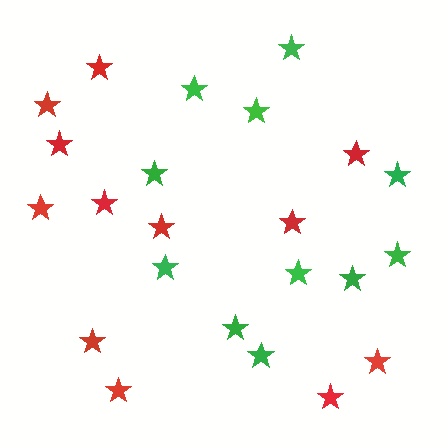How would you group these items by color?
There are 2 groups: one group of green stars (11) and one group of red stars (12).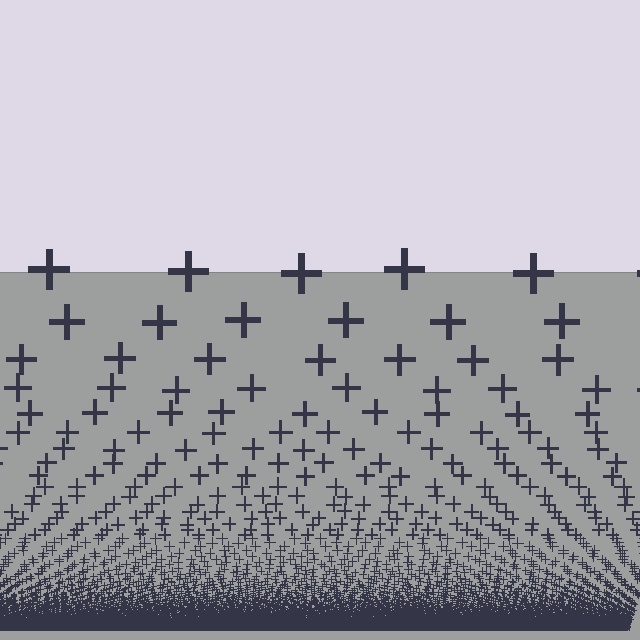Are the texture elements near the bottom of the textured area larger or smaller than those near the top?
Smaller. The gradient is inverted — elements near the bottom are smaller and denser.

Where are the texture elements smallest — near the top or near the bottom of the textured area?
Near the bottom.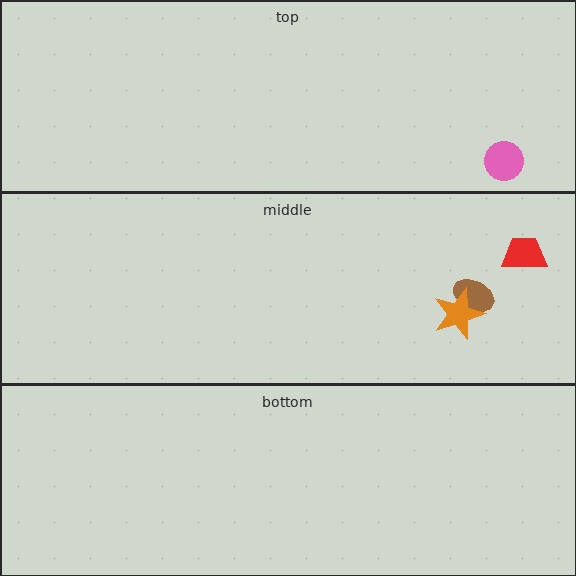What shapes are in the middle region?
The brown ellipse, the red trapezoid, the orange star.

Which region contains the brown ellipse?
The middle region.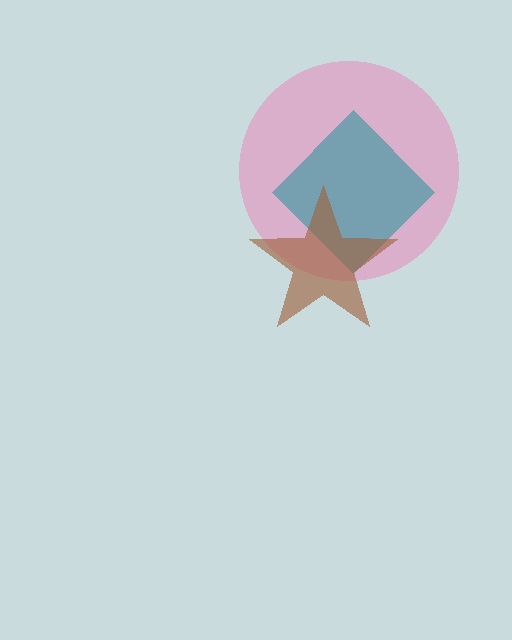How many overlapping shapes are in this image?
There are 3 overlapping shapes in the image.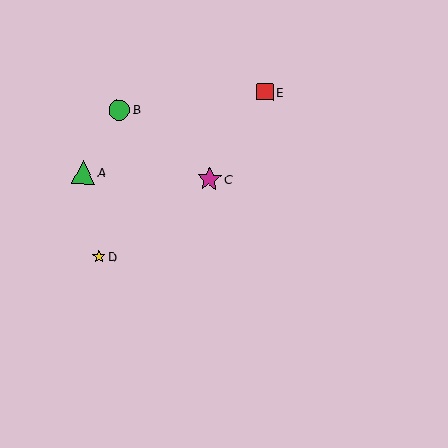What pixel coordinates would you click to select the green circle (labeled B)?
Click at (119, 110) to select the green circle B.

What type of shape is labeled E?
Shape E is a red square.